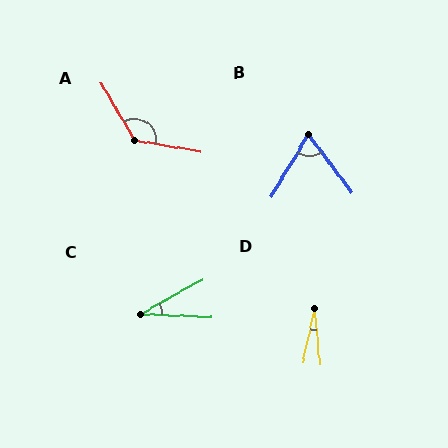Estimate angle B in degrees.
Approximately 68 degrees.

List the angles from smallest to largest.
D (17°), C (31°), B (68°), A (130°).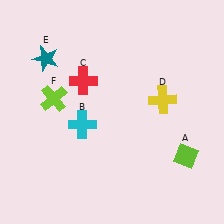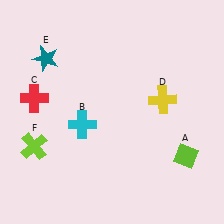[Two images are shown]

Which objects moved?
The objects that moved are: the red cross (C), the lime cross (F).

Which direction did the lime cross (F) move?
The lime cross (F) moved down.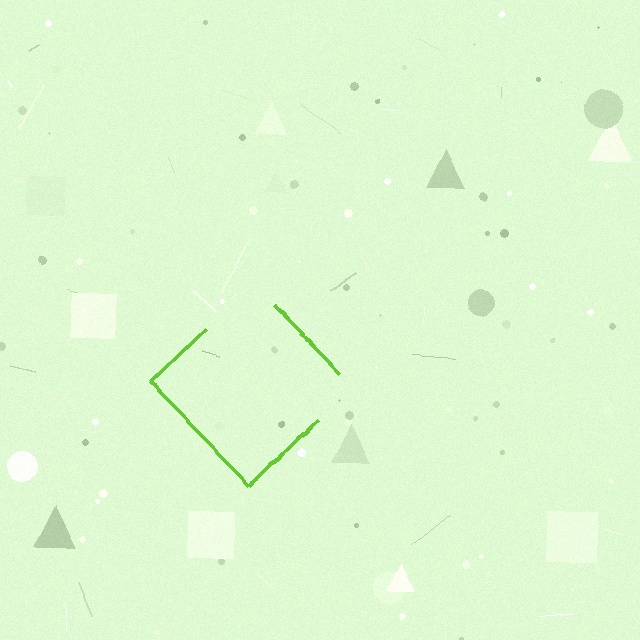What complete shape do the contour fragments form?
The contour fragments form a diamond.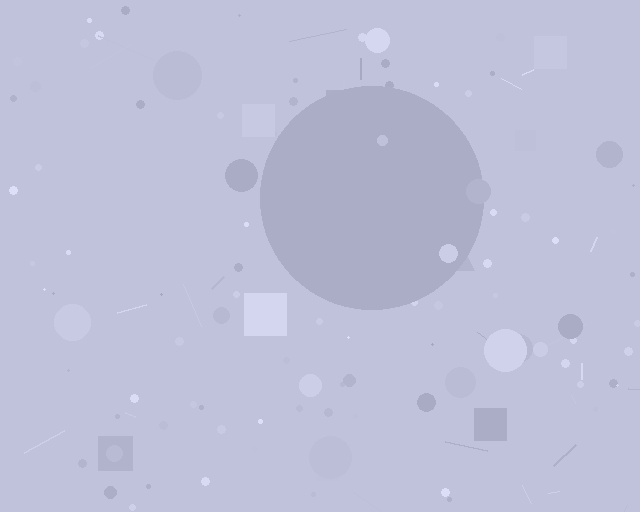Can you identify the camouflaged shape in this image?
The camouflaged shape is a circle.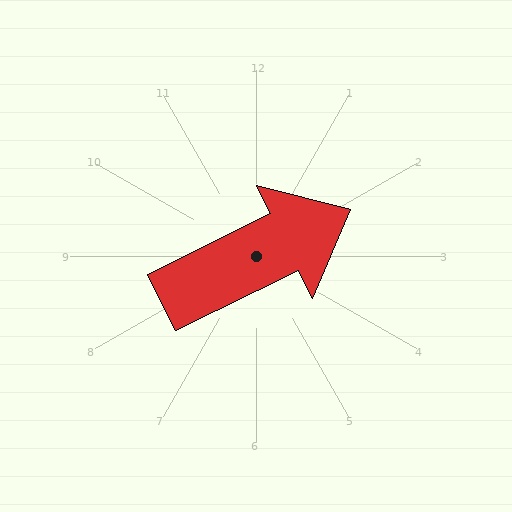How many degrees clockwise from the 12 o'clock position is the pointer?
Approximately 64 degrees.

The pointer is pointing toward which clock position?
Roughly 2 o'clock.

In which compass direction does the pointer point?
Northeast.